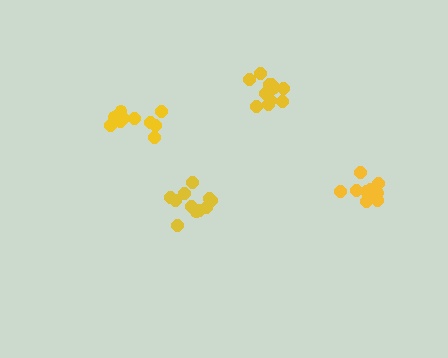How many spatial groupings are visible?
There are 4 spatial groupings.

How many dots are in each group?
Group 1: 11 dots, Group 2: 11 dots, Group 3: 10 dots, Group 4: 12 dots (44 total).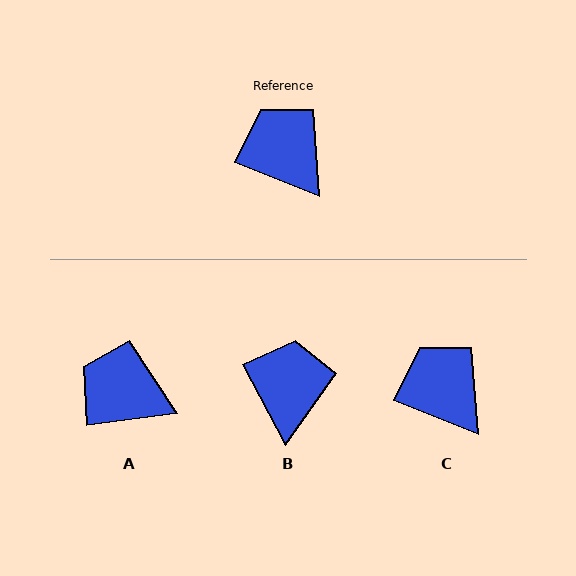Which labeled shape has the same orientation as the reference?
C.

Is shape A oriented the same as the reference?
No, it is off by about 29 degrees.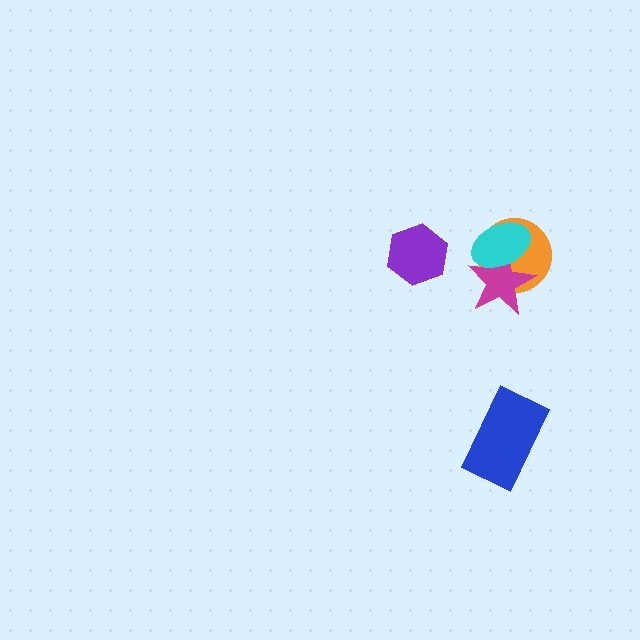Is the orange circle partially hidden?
Yes, it is partially covered by another shape.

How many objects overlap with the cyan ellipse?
2 objects overlap with the cyan ellipse.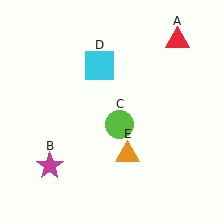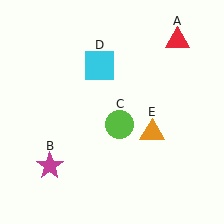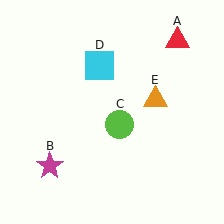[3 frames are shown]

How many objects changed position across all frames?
1 object changed position: orange triangle (object E).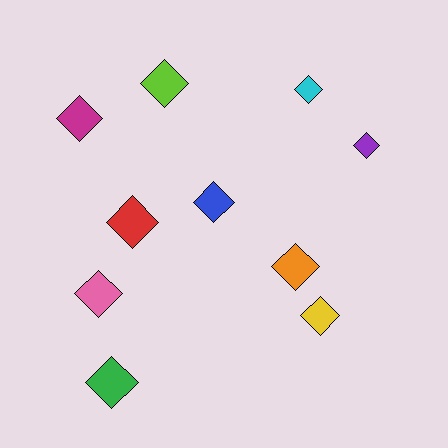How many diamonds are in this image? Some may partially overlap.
There are 10 diamonds.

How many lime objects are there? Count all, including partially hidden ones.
There is 1 lime object.